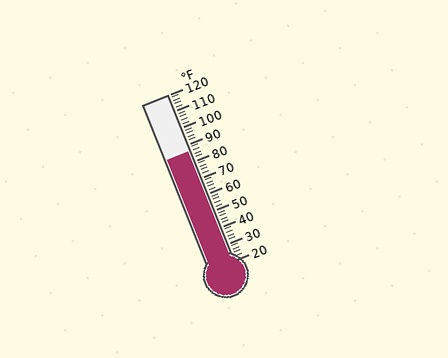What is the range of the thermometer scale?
The thermometer scale ranges from 20°F to 120°F.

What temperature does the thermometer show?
The thermometer shows approximately 86°F.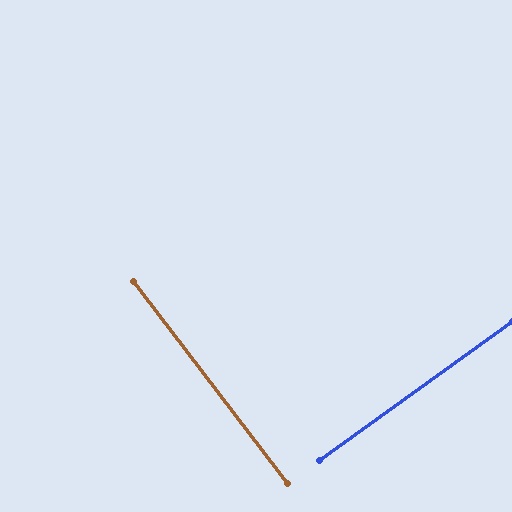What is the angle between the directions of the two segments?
Approximately 88 degrees.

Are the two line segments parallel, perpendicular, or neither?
Perpendicular — they meet at approximately 88°.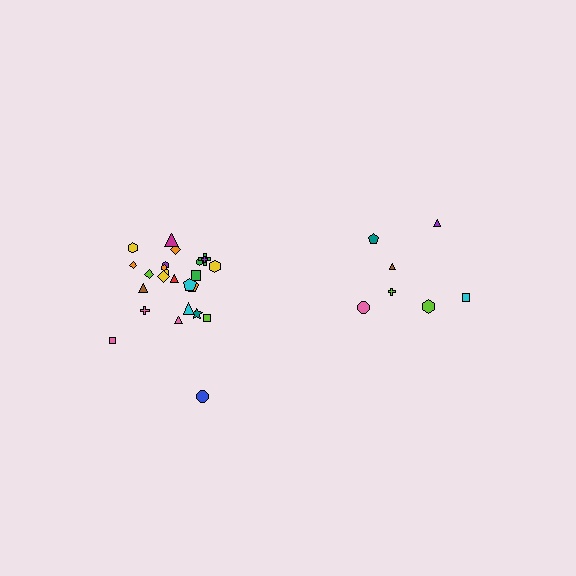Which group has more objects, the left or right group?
The left group.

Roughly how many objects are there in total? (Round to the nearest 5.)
Roughly 30 objects in total.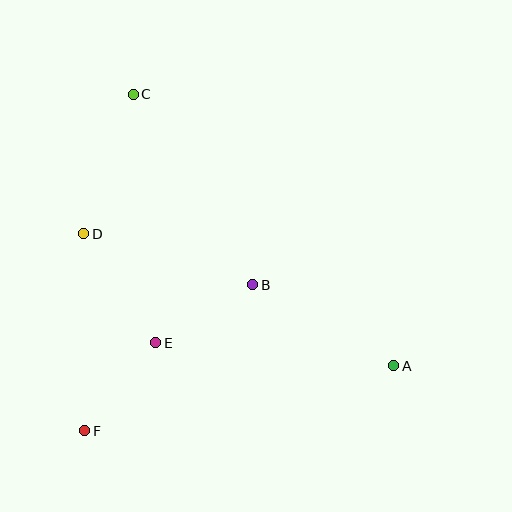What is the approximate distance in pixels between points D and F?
The distance between D and F is approximately 197 pixels.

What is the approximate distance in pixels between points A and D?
The distance between A and D is approximately 337 pixels.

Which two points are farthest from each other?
Points A and C are farthest from each other.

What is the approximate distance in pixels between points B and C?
The distance between B and C is approximately 225 pixels.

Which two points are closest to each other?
Points E and F are closest to each other.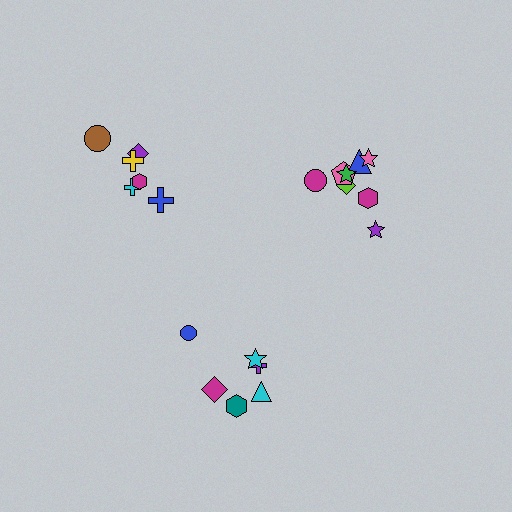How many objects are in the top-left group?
There are 6 objects.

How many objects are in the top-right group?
There are 8 objects.